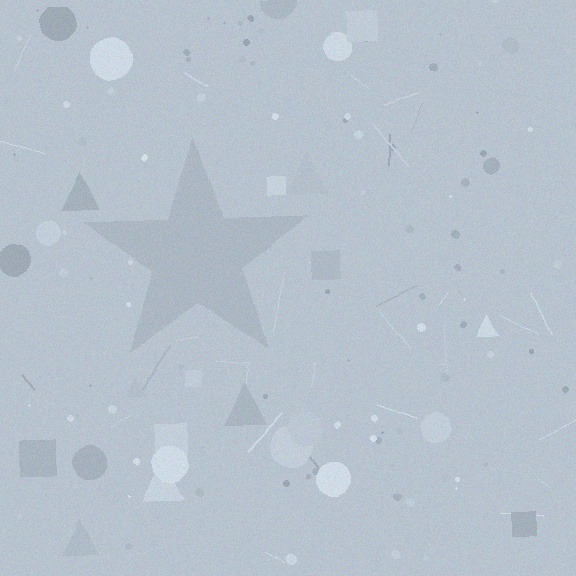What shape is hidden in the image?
A star is hidden in the image.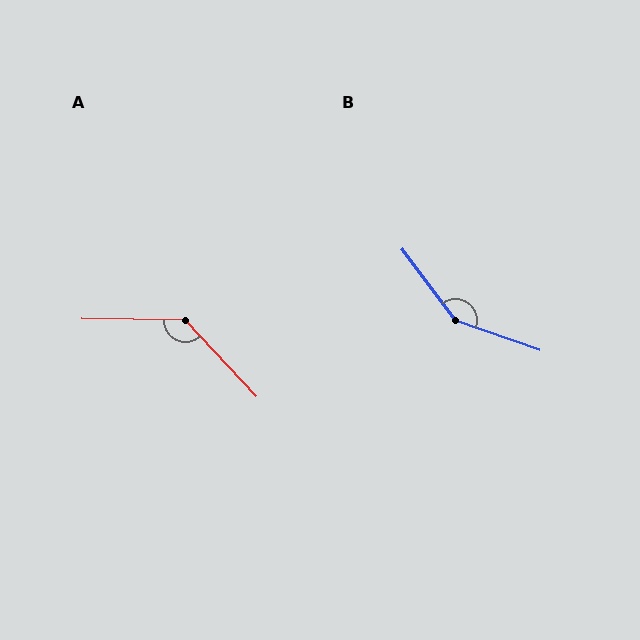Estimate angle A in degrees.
Approximately 134 degrees.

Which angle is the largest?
B, at approximately 146 degrees.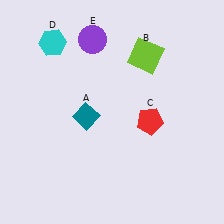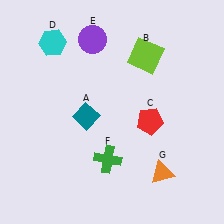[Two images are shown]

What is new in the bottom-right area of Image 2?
An orange triangle (G) was added in the bottom-right area of Image 2.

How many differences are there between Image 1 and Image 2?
There are 2 differences between the two images.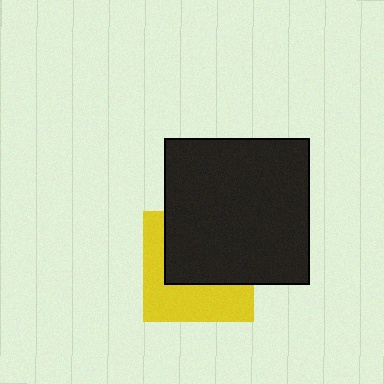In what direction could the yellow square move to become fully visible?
The yellow square could move down. That would shift it out from behind the black square entirely.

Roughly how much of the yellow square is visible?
A small part of it is visible (roughly 45%).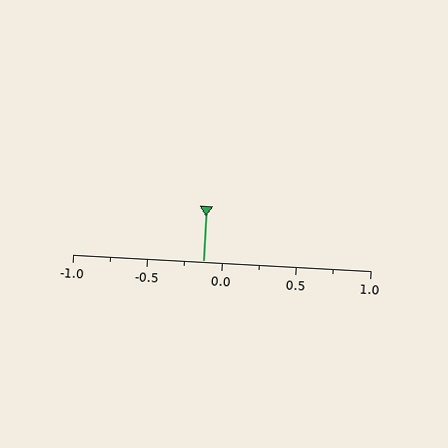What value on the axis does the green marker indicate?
The marker indicates approximately -0.12.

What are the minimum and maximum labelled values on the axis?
The axis runs from -1.0 to 1.0.